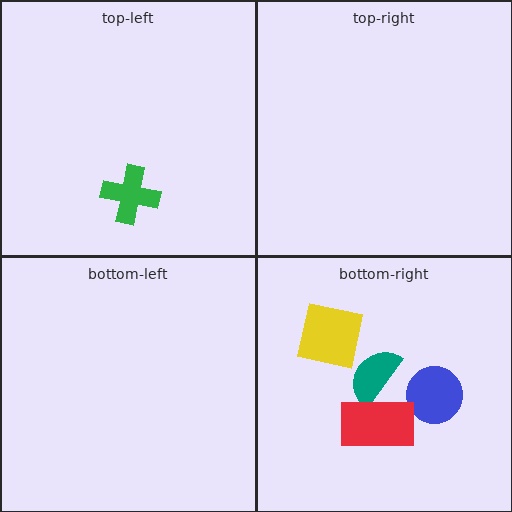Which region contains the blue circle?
The bottom-right region.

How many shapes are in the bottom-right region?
4.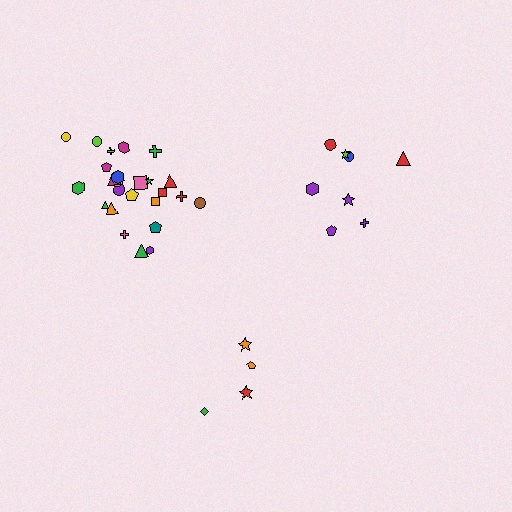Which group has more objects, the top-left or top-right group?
The top-left group.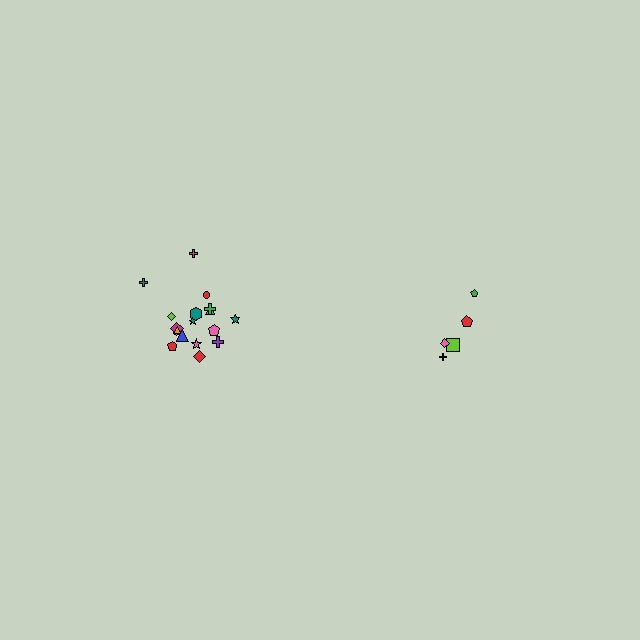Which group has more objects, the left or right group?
The left group.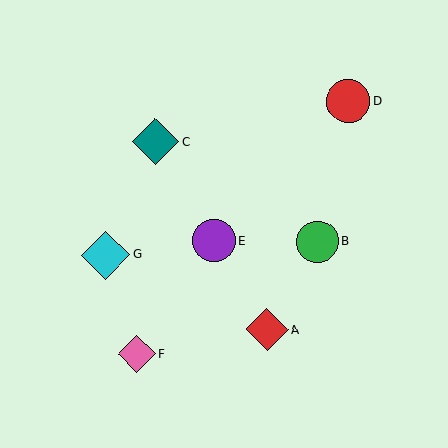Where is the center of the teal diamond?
The center of the teal diamond is at (155, 142).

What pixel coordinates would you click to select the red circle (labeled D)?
Click at (349, 101) to select the red circle D.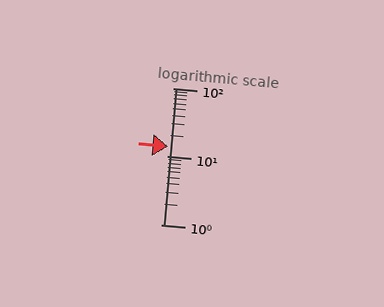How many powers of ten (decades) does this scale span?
The scale spans 2 decades, from 1 to 100.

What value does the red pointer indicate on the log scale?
The pointer indicates approximately 14.